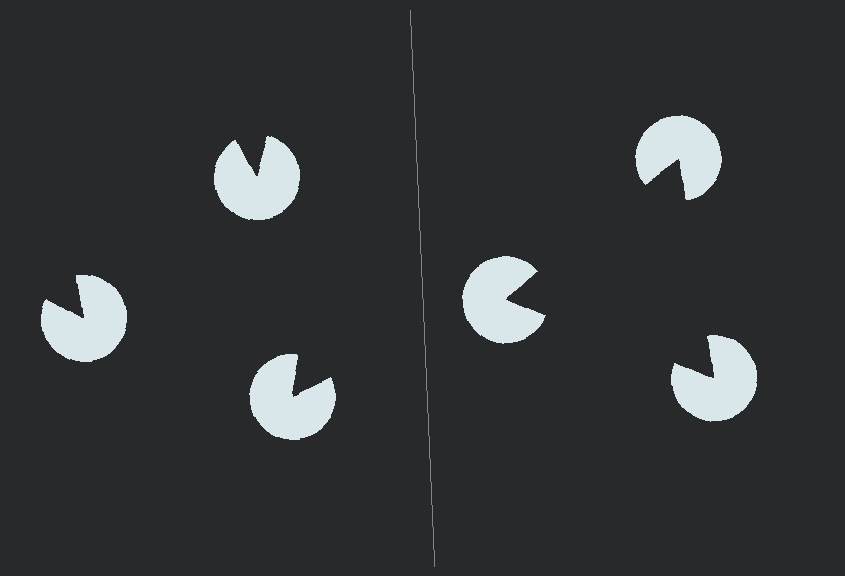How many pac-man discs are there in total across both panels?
6 — 3 on each side.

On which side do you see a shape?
An illusory triangle appears on the right side. On the left side the wedge cuts are rotated, so no coherent shape forms.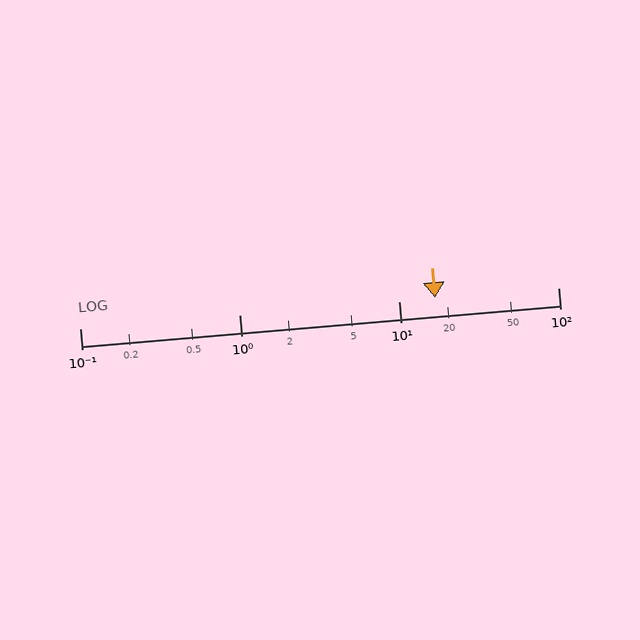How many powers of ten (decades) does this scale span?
The scale spans 3 decades, from 0.1 to 100.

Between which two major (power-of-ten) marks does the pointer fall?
The pointer is between 10 and 100.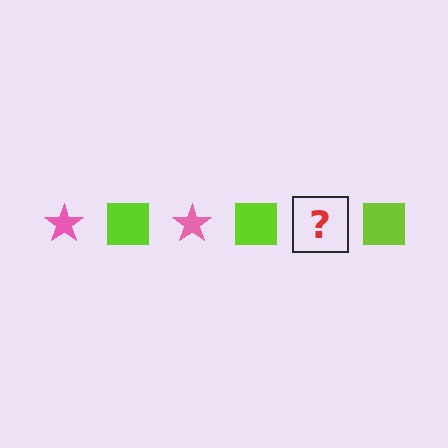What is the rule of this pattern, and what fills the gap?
The rule is that the pattern alternates between pink star and lime square. The gap should be filled with a pink star.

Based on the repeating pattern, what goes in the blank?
The blank should be a pink star.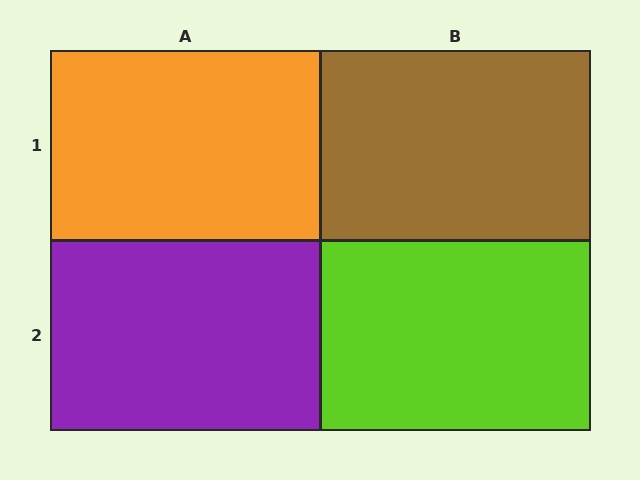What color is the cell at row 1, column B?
Brown.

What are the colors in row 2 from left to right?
Purple, lime.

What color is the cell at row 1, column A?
Orange.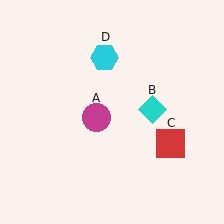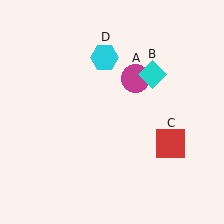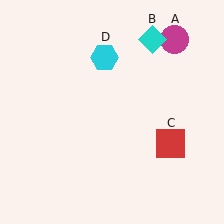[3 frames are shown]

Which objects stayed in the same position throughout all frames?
Red square (object C) and cyan hexagon (object D) remained stationary.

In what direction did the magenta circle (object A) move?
The magenta circle (object A) moved up and to the right.